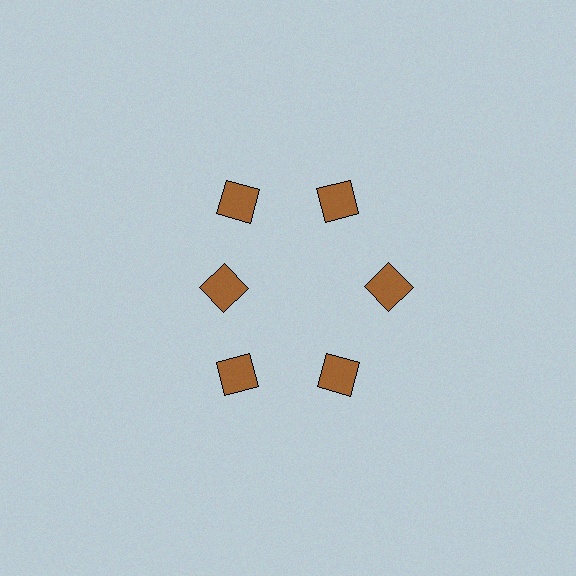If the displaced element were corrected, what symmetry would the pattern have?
It would have 6-fold rotational symmetry — the pattern would map onto itself every 60 degrees.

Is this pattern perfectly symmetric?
No. The 6 brown squares are arranged in a ring, but one element near the 9 o'clock position is pulled inward toward the center, breaking the 6-fold rotational symmetry.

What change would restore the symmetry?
The symmetry would be restored by moving it outward, back onto the ring so that all 6 squares sit at equal angles and equal distance from the center.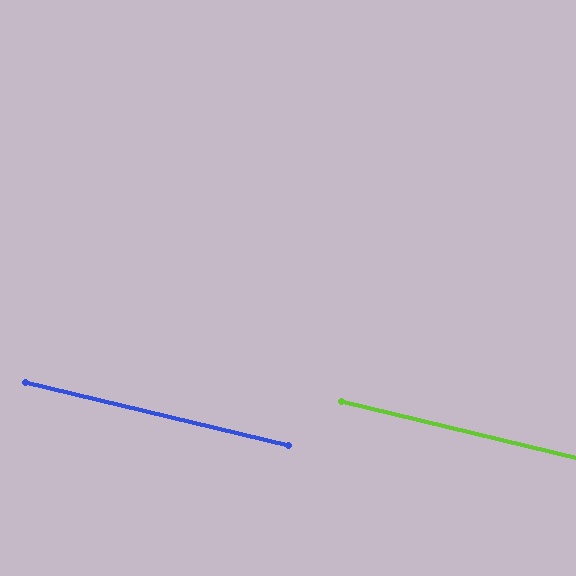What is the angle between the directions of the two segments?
Approximately 0 degrees.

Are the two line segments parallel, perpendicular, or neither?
Parallel — their directions differ by only 0.1°.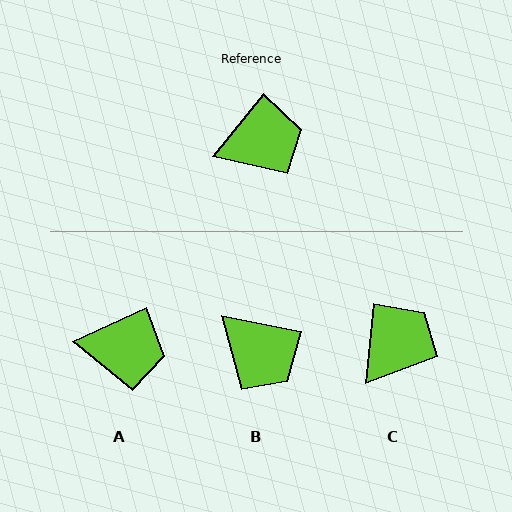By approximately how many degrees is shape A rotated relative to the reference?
Approximately 27 degrees clockwise.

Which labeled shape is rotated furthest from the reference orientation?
B, about 62 degrees away.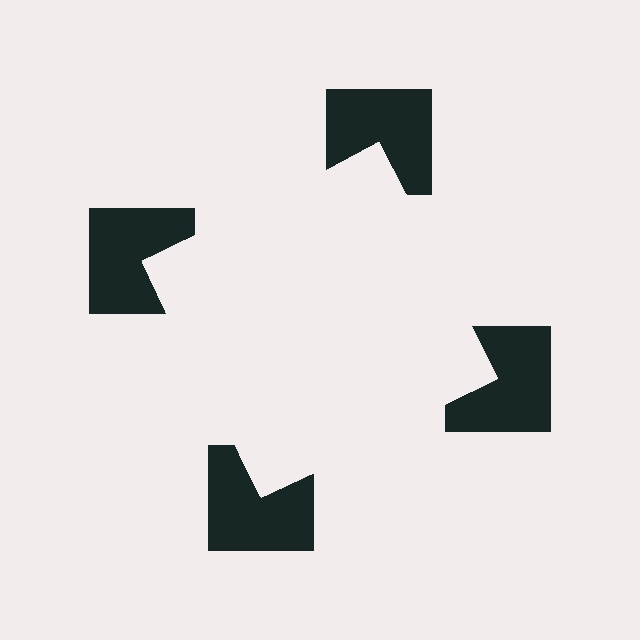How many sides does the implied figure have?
4 sides.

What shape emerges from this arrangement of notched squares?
An illusory square — its edges are inferred from the aligned wedge cuts in the notched squares, not physically drawn.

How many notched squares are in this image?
There are 4 — one at each vertex of the illusory square.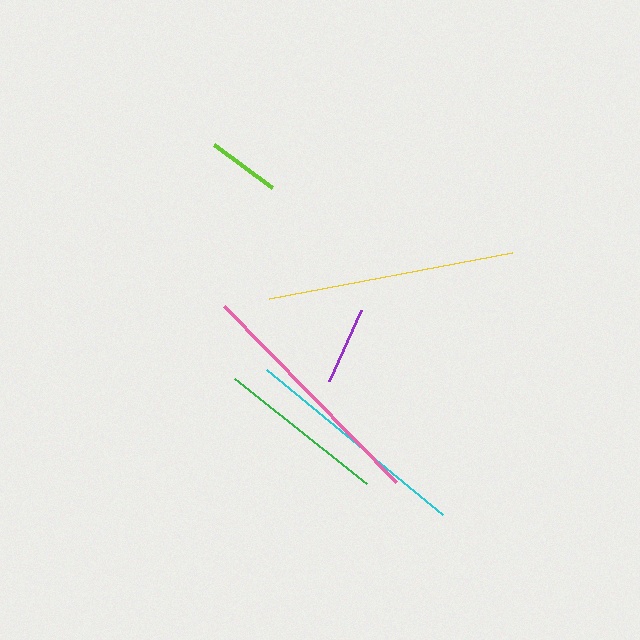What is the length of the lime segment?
The lime segment is approximately 72 pixels long.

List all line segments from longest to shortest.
From longest to shortest: yellow, pink, cyan, green, purple, lime.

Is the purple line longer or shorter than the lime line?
The purple line is longer than the lime line.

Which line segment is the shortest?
The lime line is the shortest at approximately 72 pixels.